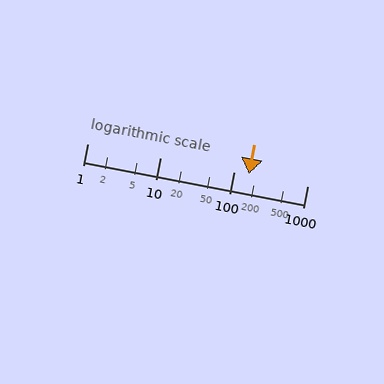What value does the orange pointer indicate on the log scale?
The pointer indicates approximately 160.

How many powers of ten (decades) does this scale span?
The scale spans 3 decades, from 1 to 1000.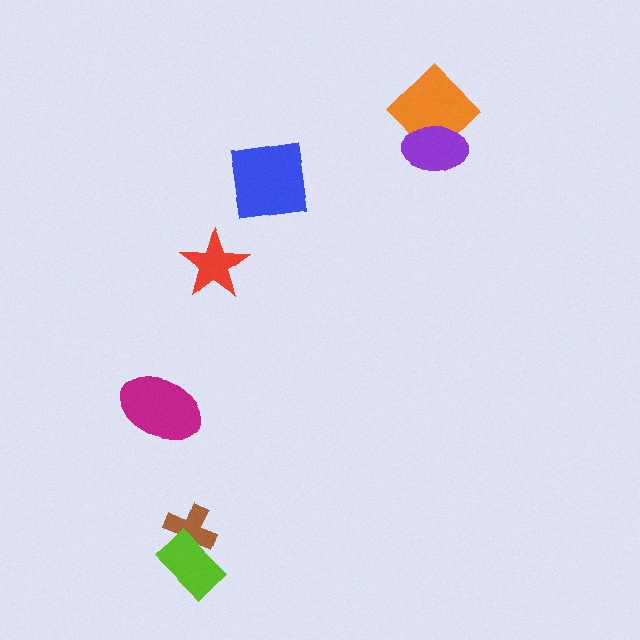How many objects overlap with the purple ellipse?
1 object overlaps with the purple ellipse.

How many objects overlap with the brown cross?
1 object overlaps with the brown cross.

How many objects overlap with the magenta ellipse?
0 objects overlap with the magenta ellipse.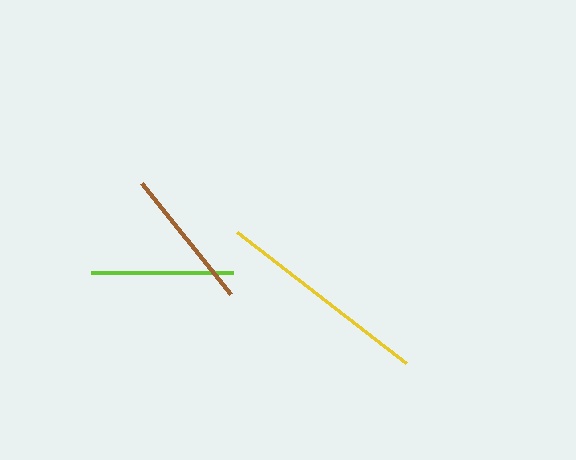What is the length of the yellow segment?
The yellow segment is approximately 214 pixels long.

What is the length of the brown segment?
The brown segment is approximately 143 pixels long.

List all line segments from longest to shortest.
From longest to shortest: yellow, brown, lime.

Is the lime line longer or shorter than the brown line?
The brown line is longer than the lime line.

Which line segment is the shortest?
The lime line is the shortest at approximately 142 pixels.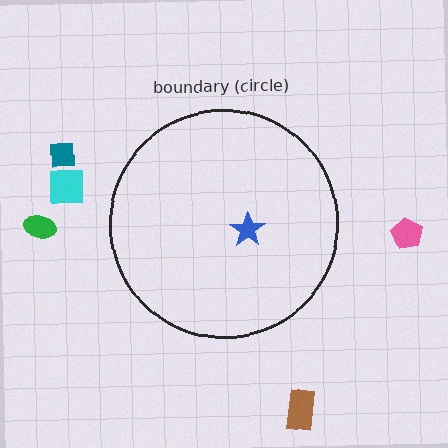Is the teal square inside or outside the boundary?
Outside.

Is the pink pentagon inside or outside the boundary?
Outside.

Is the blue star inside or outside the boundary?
Inside.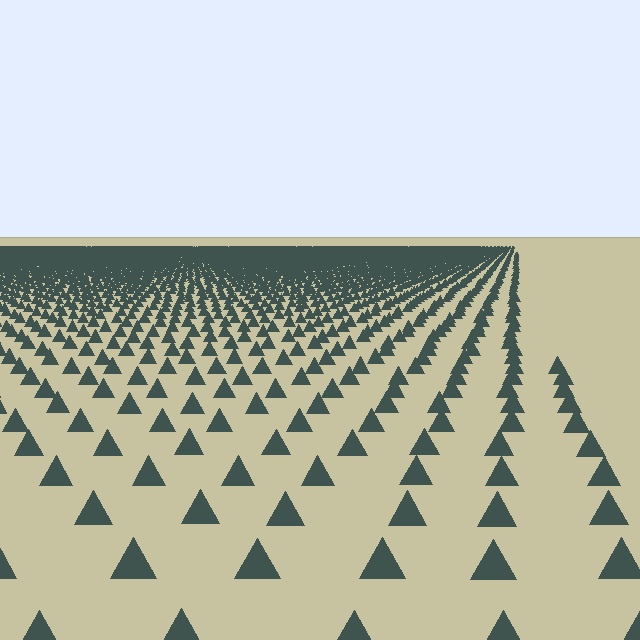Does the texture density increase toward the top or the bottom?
Density increases toward the top.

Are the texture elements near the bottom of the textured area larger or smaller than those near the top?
Larger. Near the bottom, elements are closer to the viewer and appear at a bigger on-screen size.